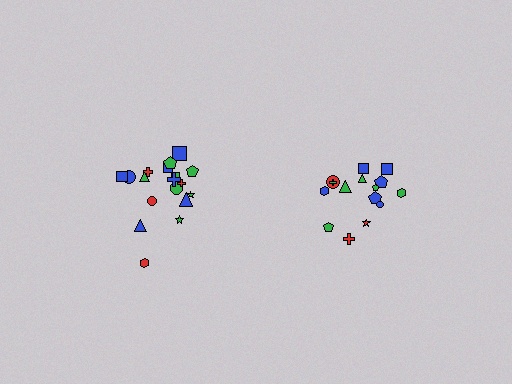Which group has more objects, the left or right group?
The left group.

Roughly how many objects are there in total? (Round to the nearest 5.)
Roughly 35 objects in total.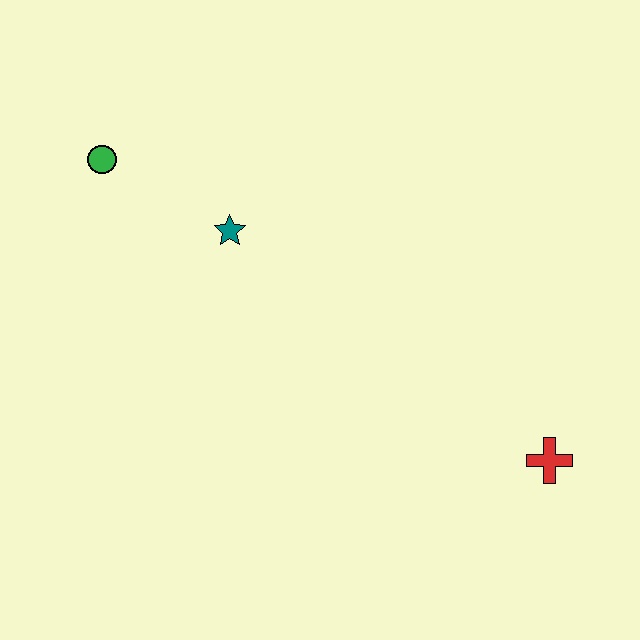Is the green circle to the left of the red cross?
Yes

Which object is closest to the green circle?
The teal star is closest to the green circle.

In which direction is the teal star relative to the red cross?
The teal star is to the left of the red cross.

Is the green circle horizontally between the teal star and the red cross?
No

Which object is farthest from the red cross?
The green circle is farthest from the red cross.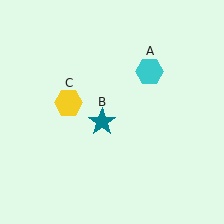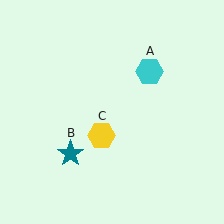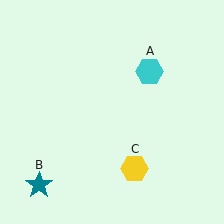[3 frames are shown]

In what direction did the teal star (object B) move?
The teal star (object B) moved down and to the left.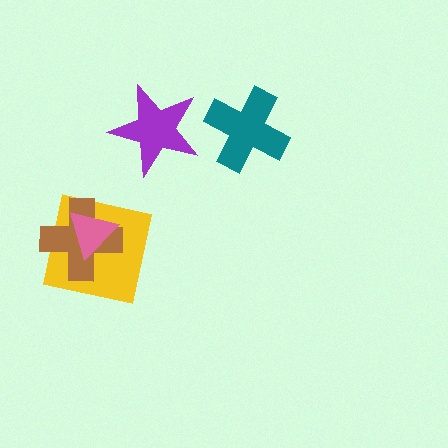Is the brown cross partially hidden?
Yes, it is partially covered by another shape.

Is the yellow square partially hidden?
Yes, it is partially covered by another shape.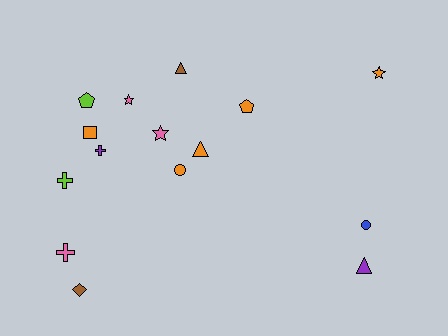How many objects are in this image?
There are 15 objects.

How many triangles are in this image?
There are 3 triangles.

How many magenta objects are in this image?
There are no magenta objects.